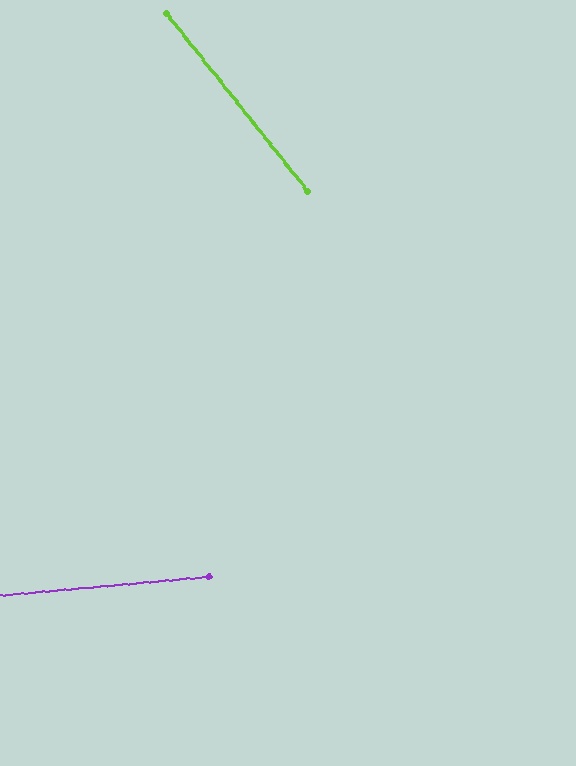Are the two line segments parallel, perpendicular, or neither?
Neither parallel nor perpendicular — they differ by about 57°.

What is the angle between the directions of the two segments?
Approximately 57 degrees.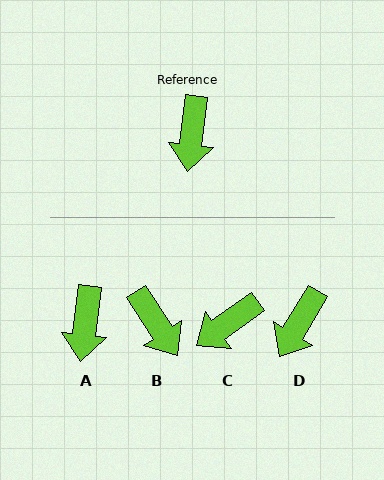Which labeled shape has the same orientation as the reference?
A.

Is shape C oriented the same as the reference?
No, it is off by about 48 degrees.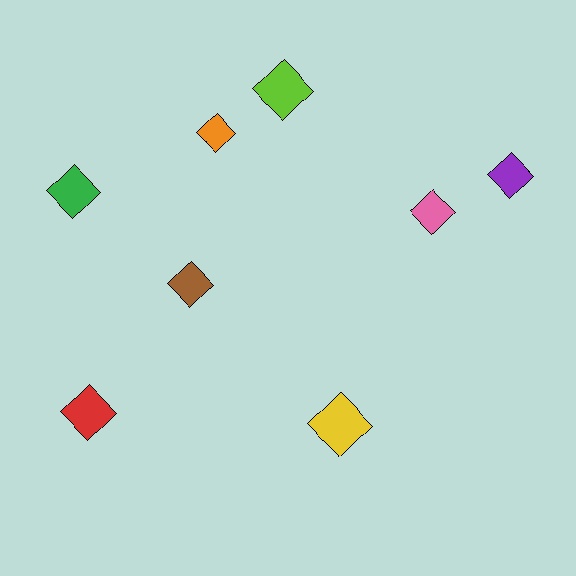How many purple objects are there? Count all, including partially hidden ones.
There is 1 purple object.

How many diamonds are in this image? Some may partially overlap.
There are 8 diamonds.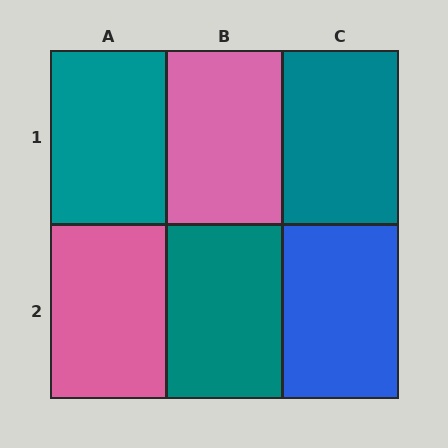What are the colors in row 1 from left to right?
Teal, pink, teal.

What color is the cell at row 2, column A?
Pink.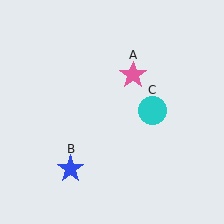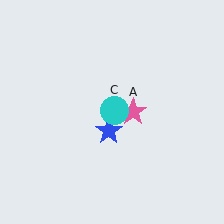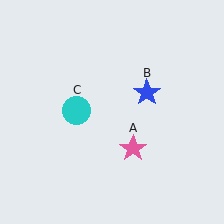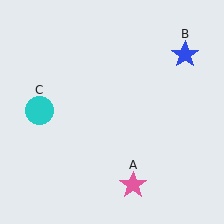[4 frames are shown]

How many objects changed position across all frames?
3 objects changed position: pink star (object A), blue star (object B), cyan circle (object C).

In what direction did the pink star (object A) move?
The pink star (object A) moved down.